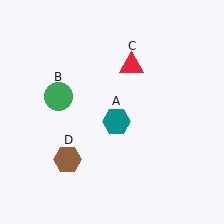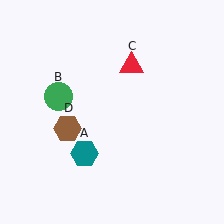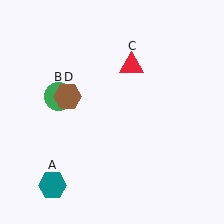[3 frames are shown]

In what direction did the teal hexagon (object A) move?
The teal hexagon (object A) moved down and to the left.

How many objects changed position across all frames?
2 objects changed position: teal hexagon (object A), brown hexagon (object D).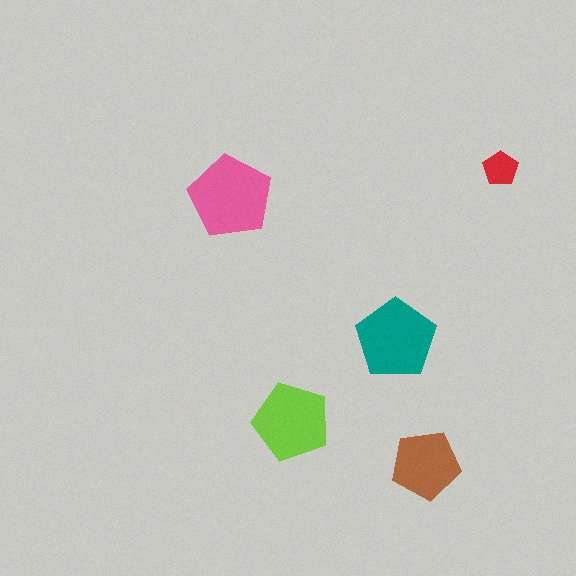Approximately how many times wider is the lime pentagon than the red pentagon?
About 2 times wider.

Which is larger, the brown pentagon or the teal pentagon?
The teal one.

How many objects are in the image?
There are 5 objects in the image.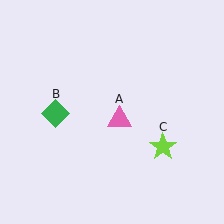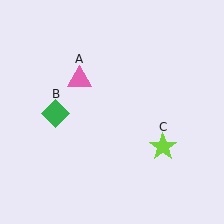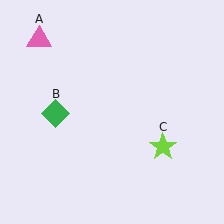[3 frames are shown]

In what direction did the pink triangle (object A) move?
The pink triangle (object A) moved up and to the left.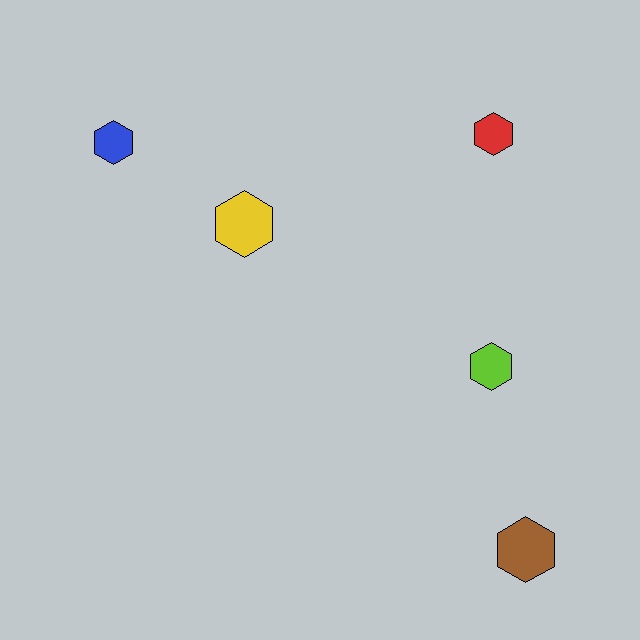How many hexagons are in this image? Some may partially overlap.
There are 5 hexagons.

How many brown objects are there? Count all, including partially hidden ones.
There is 1 brown object.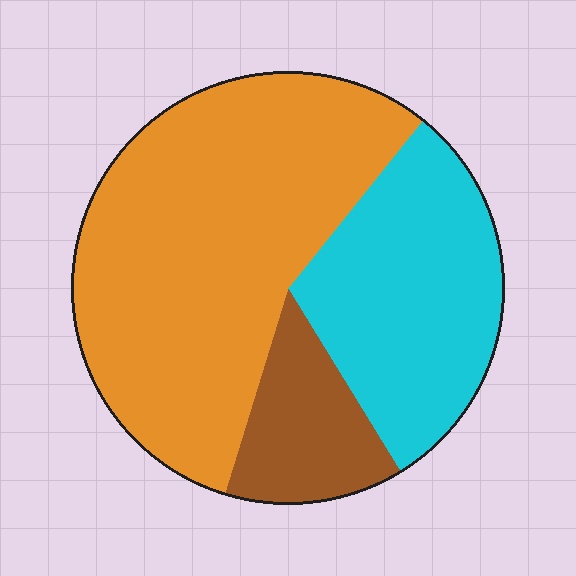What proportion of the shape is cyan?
Cyan takes up about one third (1/3) of the shape.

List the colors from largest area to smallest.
From largest to smallest: orange, cyan, brown.